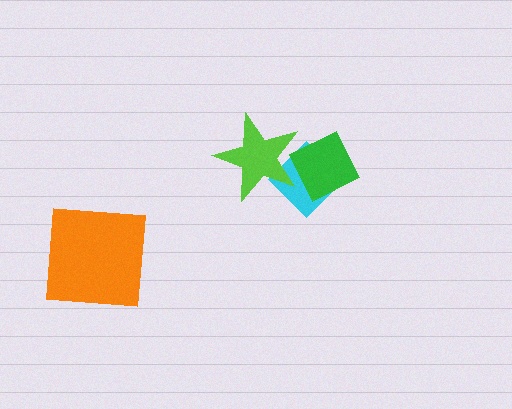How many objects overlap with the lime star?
1 object overlaps with the lime star.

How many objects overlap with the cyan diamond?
2 objects overlap with the cyan diamond.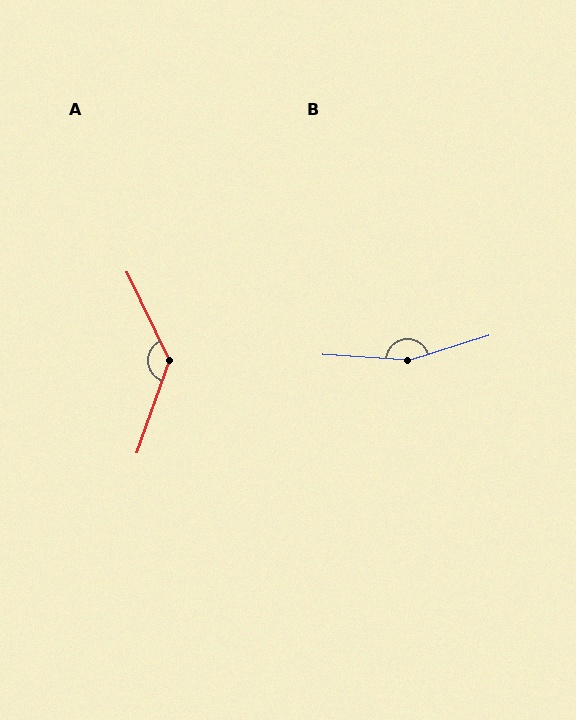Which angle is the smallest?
A, at approximately 135 degrees.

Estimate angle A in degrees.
Approximately 135 degrees.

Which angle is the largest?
B, at approximately 158 degrees.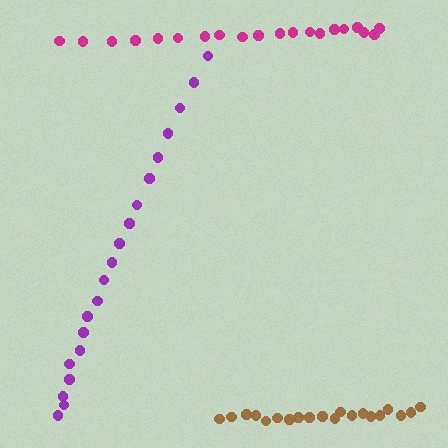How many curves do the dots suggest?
There are 3 distinct paths.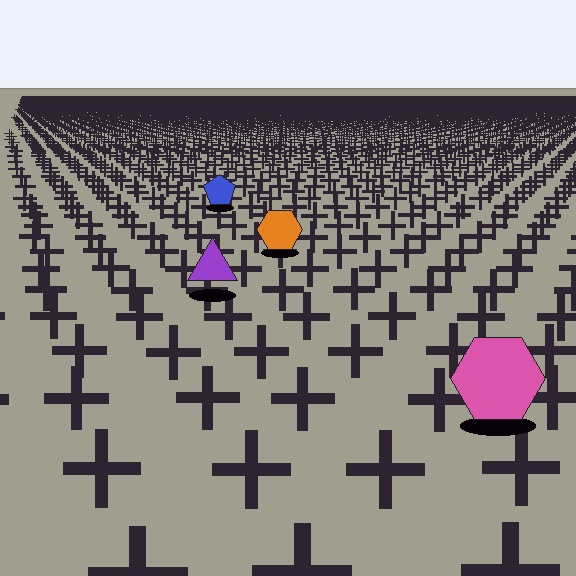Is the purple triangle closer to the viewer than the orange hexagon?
Yes. The purple triangle is closer — you can tell from the texture gradient: the ground texture is coarser near it.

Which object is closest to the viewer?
The pink hexagon is closest. The texture marks near it are larger and more spread out.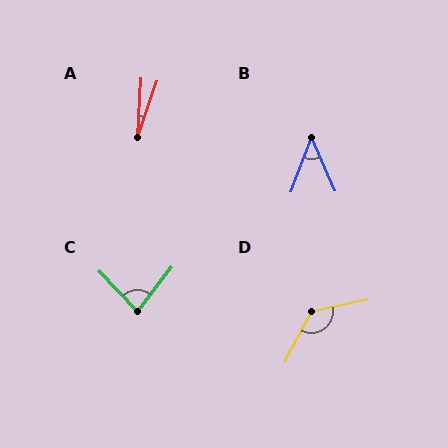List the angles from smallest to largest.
A (16°), B (45°), C (81°), D (130°).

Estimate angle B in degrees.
Approximately 45 degrees.